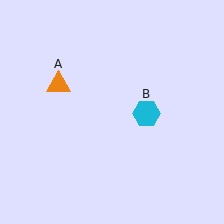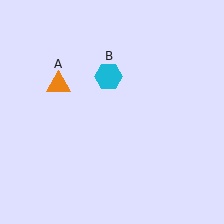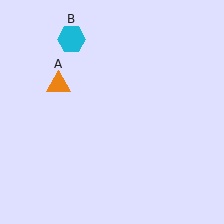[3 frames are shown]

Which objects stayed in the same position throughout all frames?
Orange triangle (object A) remained stationary.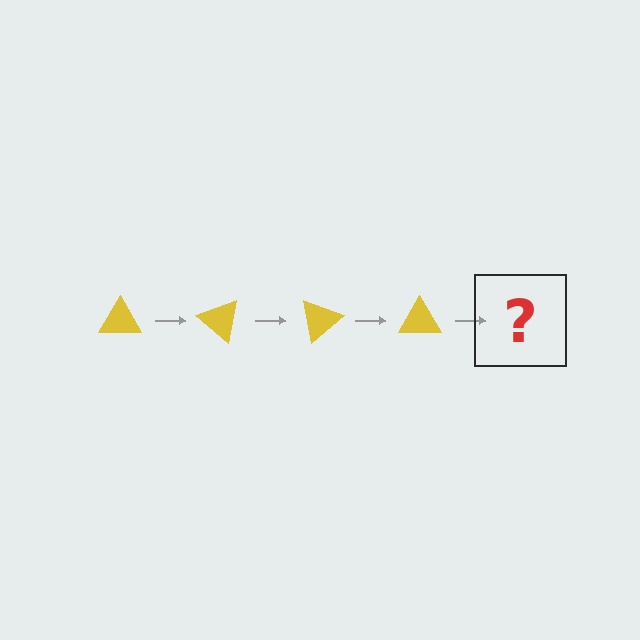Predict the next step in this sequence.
The next step is a yellow triangle rotated 160 degrees.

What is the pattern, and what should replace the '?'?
The pattern is that the triangle rotates 40 degrees each step. The '?' should be a yellow triangle rotated 160 degrees.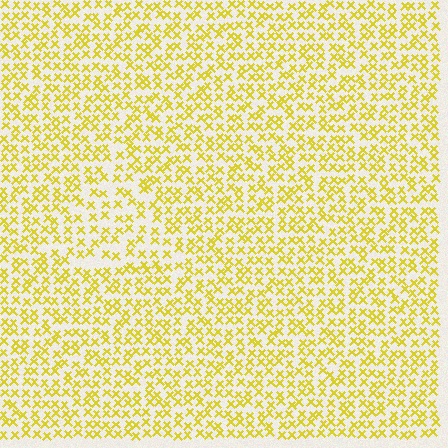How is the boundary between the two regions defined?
The boundary is defined by a change in element density (approximately 1.5x ratio). All elements are the same color, size, and shape.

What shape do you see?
I see a triangle.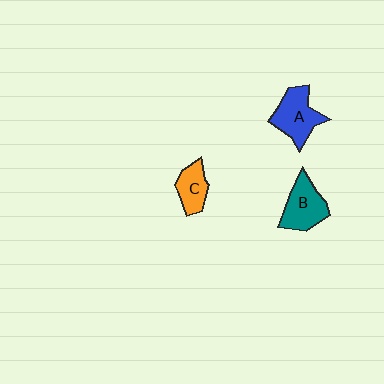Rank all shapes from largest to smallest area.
From largest to smallest: A (blue), B (teal), C (orange).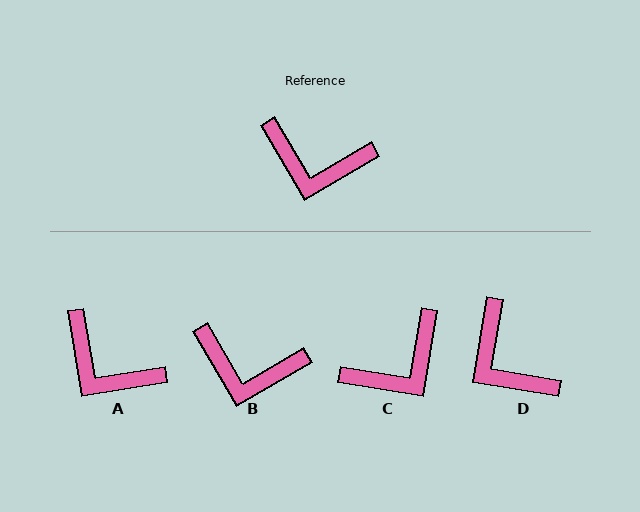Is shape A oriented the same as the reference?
No, it is off by about 21 degrees.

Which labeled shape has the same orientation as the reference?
B.